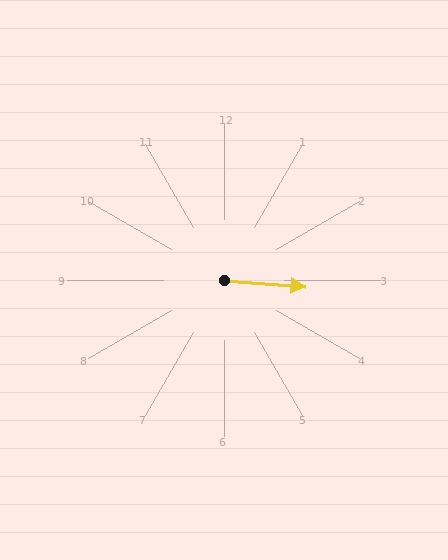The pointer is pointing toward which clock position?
Roughly 3 o'clock.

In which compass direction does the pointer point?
East.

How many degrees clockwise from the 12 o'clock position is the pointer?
Approximately 94 degrees.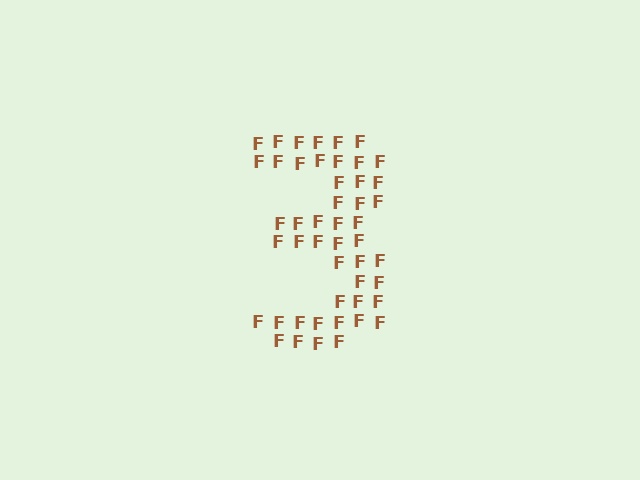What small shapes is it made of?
It is made of small letter F's.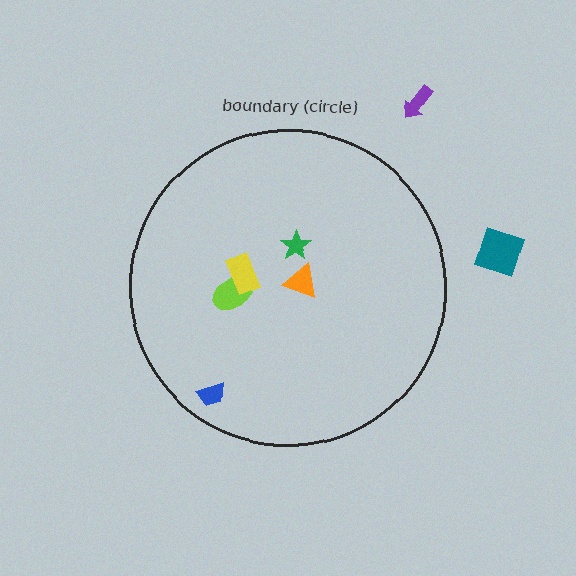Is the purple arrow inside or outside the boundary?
Outside.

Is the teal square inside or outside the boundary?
Outside.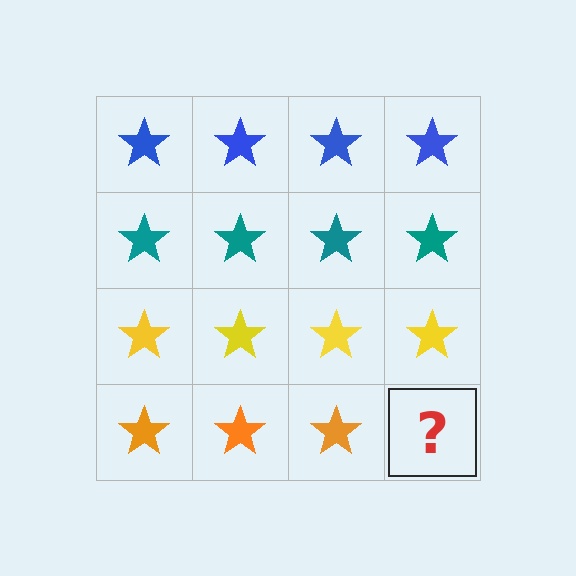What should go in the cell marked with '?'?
The missing cell should contain an orange star.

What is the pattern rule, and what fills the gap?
The rule is that each row has a consistent color. The gap should be filled with an orange star.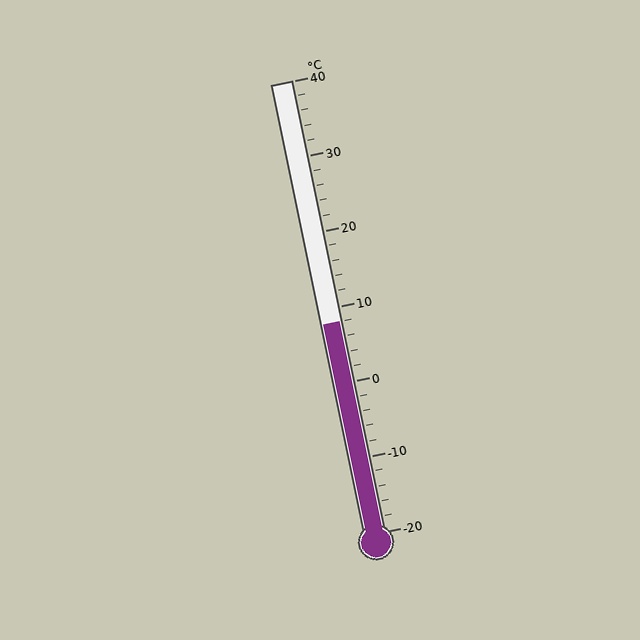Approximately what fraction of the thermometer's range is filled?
The thermometer is filled to approximately 45% of its range.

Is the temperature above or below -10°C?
The temperature is above -10°C.